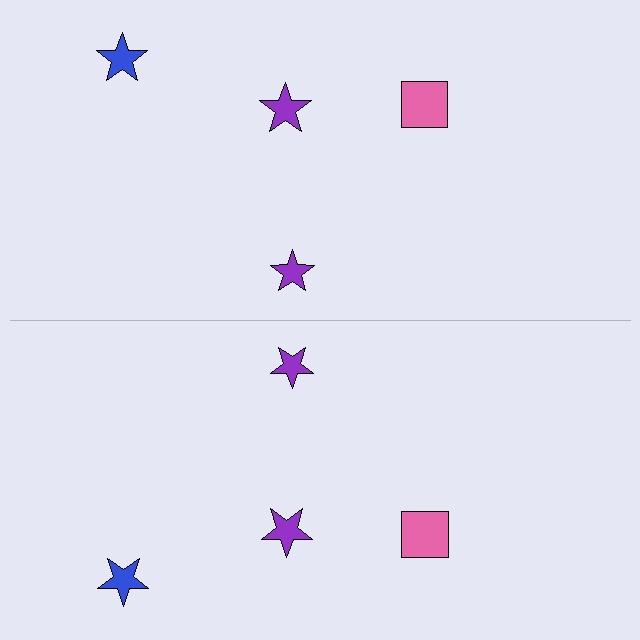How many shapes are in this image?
There are 8 shapes in this image.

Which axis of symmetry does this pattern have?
The pattern has a horizontal axis of symmetry running through the center of the image.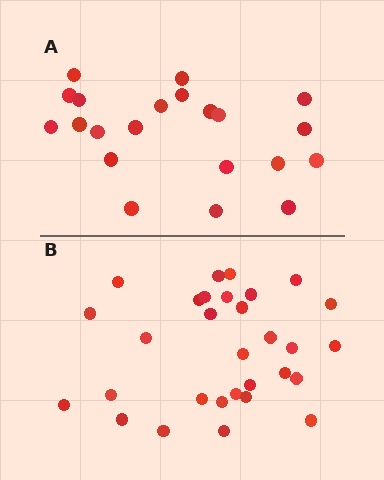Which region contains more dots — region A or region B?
Region B (the bottom region) has more dots.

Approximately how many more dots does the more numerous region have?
Region B has roughly 8 or so more dots than region A.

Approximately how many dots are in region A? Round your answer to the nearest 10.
About 20 dots. (The exact count is 21, which rounds to 20.)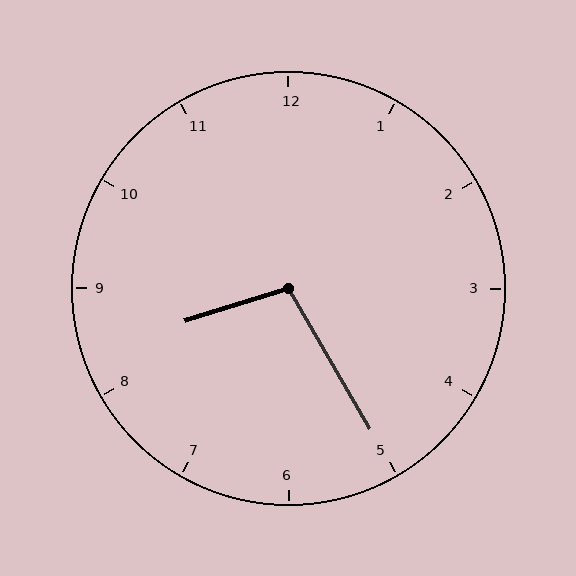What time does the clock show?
8:25.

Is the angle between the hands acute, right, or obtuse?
It is obtuse.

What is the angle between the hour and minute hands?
Approximately 102 degrees.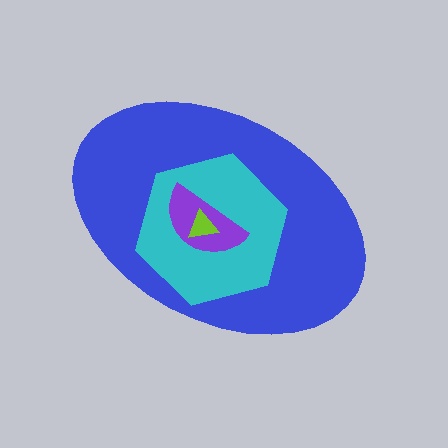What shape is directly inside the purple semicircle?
The lime triangle.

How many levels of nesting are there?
4.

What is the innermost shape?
The lime triangle.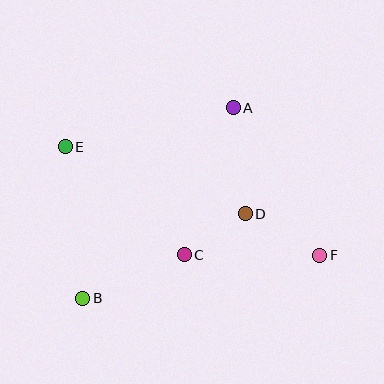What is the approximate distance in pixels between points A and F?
The distance between A and F is approximately 171 pixels.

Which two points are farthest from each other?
Points E and F are farthest from each other.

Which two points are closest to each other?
Points C and D are closest to each other.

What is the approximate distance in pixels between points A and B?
The distance between A and B is approximately 243 pixels.